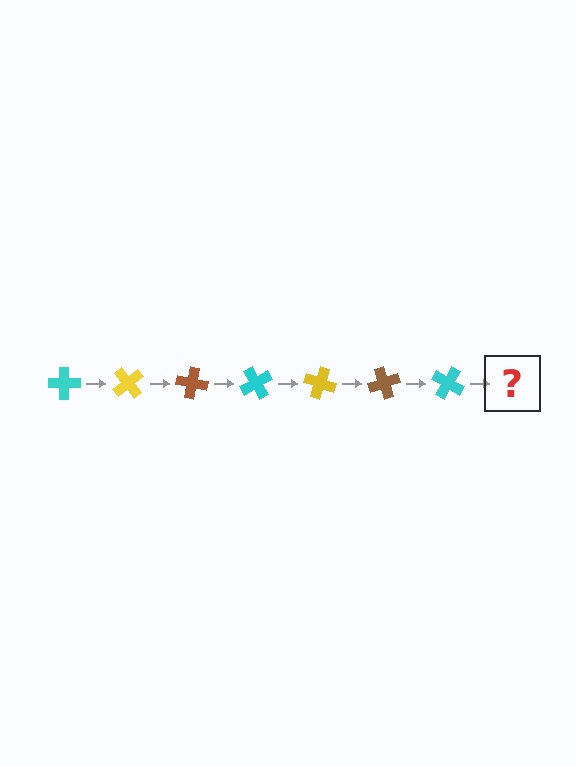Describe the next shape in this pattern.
It should be a yellow cross, rotated 350 degrees from the start.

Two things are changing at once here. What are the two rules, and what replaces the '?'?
The two rules are that it rotates 50 degrees each step and the color cycles through cyan, yellow, and brown. The '?' should be a yellow cross, rotated 350 degrees from the start.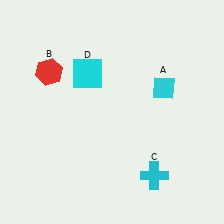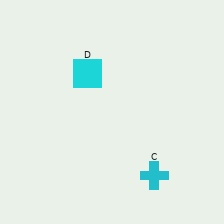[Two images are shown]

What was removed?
The cyan diamond (A), the red hexagon (B) were removed in Image 2.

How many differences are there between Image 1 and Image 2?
There are 2 differences between the two images.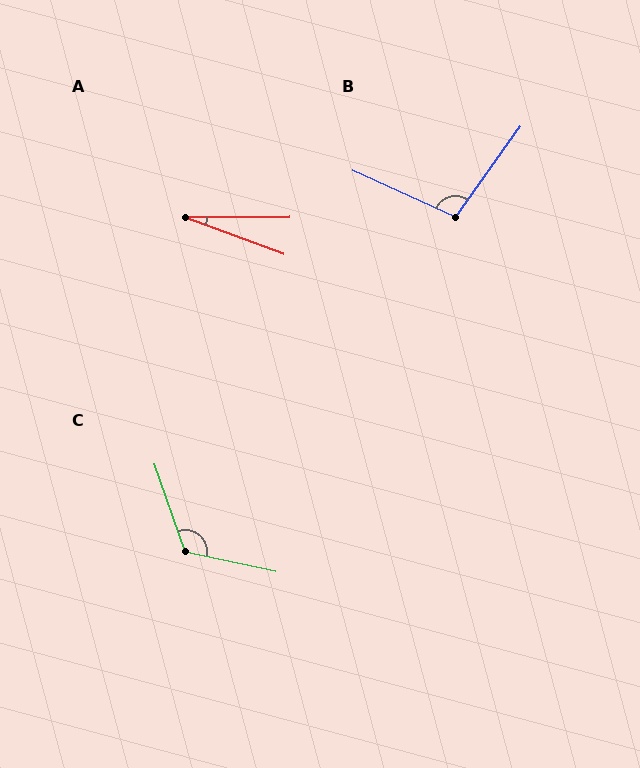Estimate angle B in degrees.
Approximately 101 degrees.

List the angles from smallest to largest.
A (20°), B (101°), C (122°).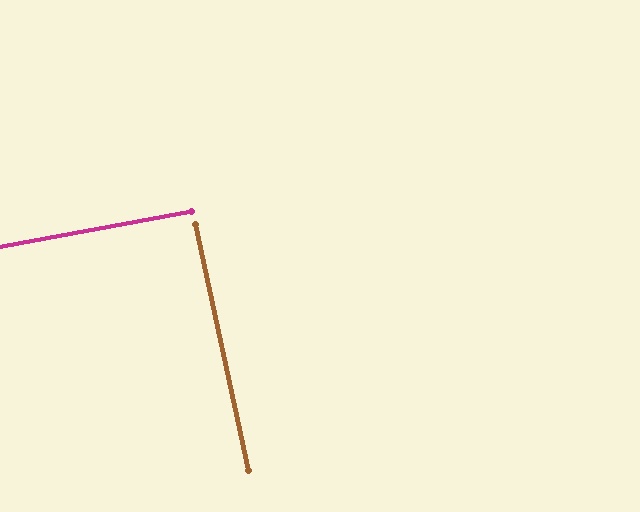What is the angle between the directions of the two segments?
Approximately 88 degrees.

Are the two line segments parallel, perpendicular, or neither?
Perpendicular — they meet at approximately 88°.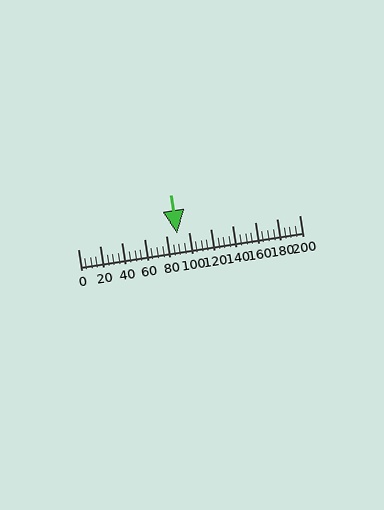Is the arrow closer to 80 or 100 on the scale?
The arrow is closer to 100.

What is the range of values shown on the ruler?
The ruler shows values from 0 to 200.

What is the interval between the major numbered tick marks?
The major tick marks are spaced 20 units apart.